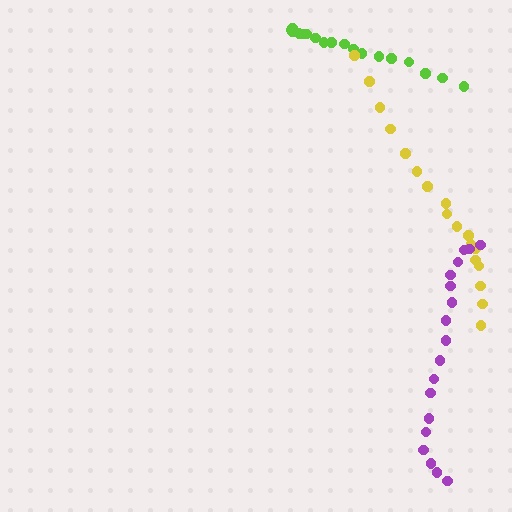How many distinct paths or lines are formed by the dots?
There are 3 distinct paths.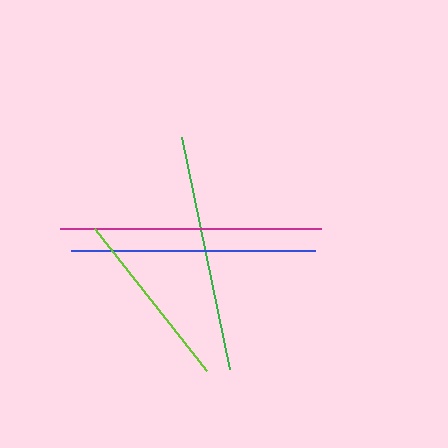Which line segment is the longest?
The magenta line is the longest at approximately 261 pixels.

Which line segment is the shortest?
The lime line is the shortest at approximately 181 pixels.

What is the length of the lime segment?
The lime segment is approximately 181 pixels long.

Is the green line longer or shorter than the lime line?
The green line is longer than the lime line.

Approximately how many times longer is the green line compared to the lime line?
The green line is approximately 1.3 times the length of the lime line.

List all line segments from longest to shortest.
From longest to shortest: magenta, blue, green, lime.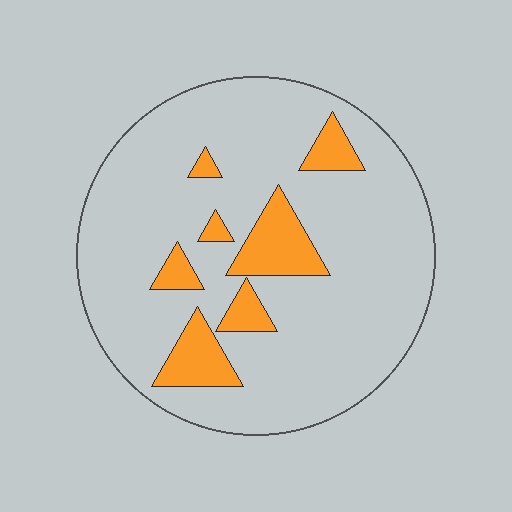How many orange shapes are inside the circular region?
7.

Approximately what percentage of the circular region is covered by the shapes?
Approximately 15%.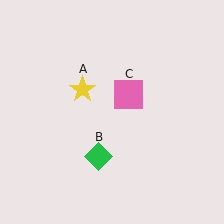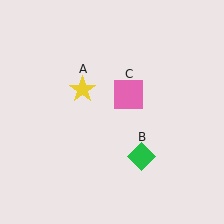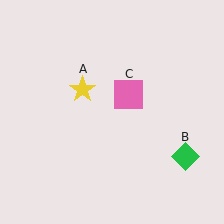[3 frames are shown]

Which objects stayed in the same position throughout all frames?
Yellow star (object A) and pink square (object C) remained stationary.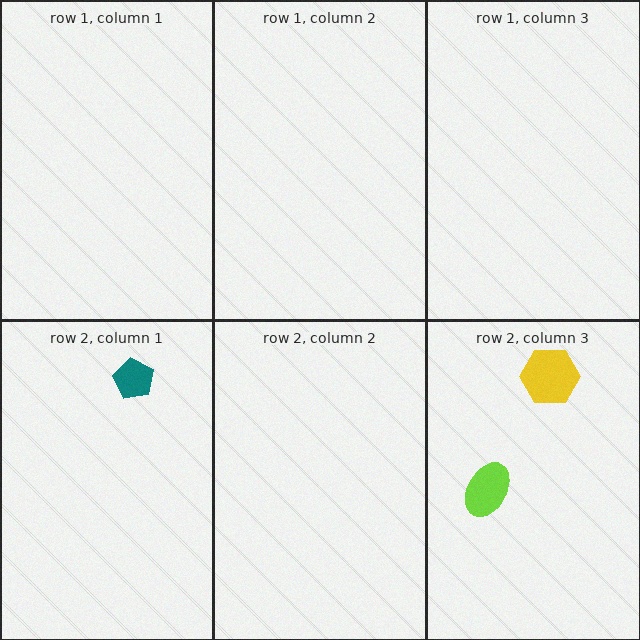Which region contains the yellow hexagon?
The row 2, column 3 region.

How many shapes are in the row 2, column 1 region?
1.